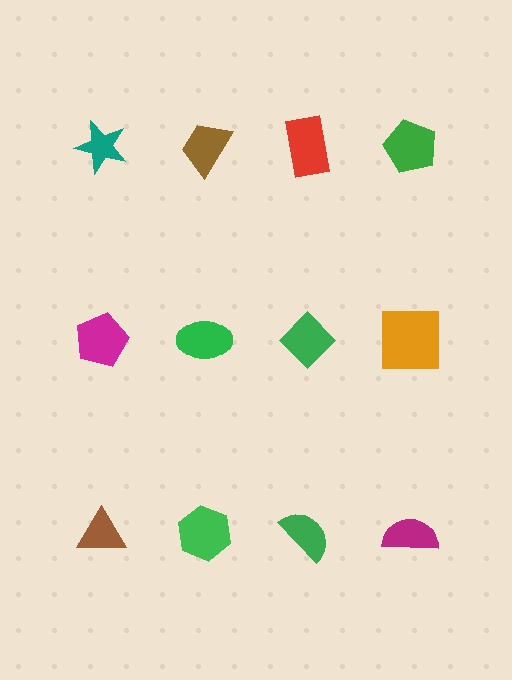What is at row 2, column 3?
A green diamond.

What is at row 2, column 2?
A green ellipse.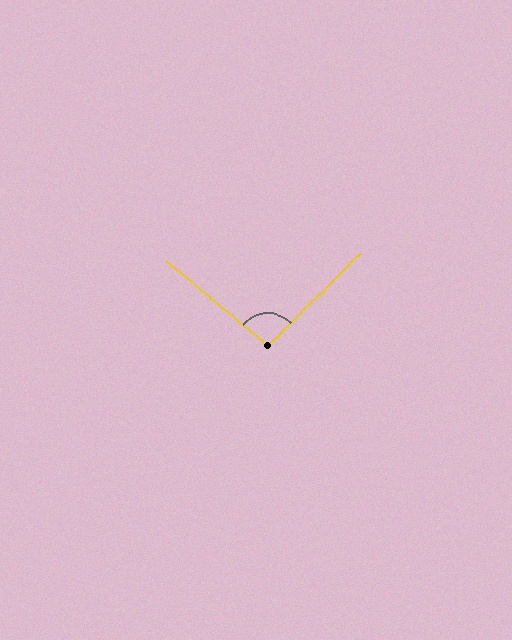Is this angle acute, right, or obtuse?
It is obtuse.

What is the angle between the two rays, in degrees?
Approximately 95 degrees.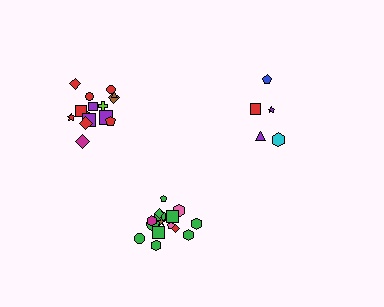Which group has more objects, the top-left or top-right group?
The top-left group.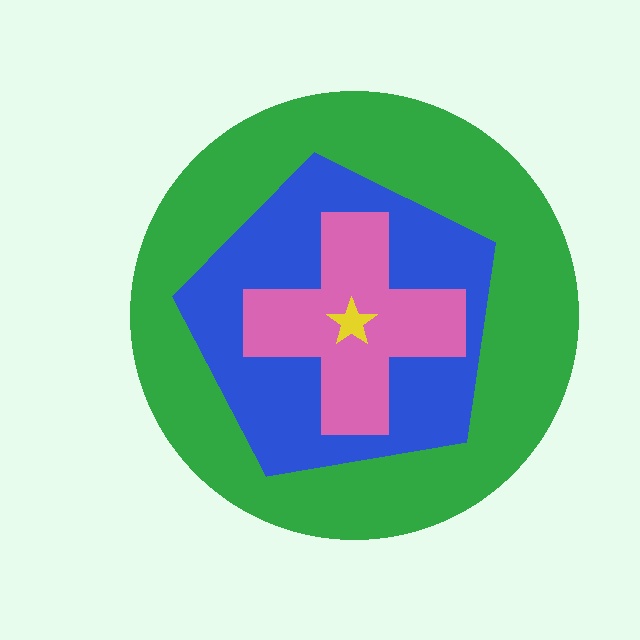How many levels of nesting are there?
4.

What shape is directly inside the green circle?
The blue pentagon.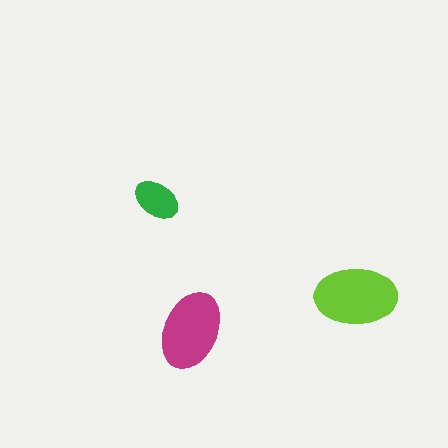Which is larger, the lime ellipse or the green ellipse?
The lime one.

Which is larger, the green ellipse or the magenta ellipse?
The magenta one.